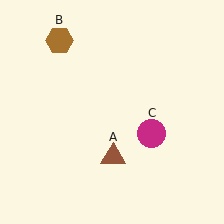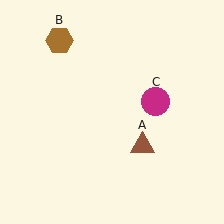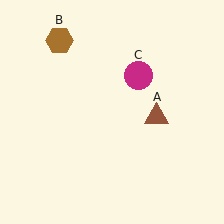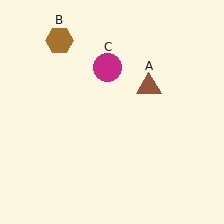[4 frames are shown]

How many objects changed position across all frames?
2 objects changed position: brown triangle (object A), magenta circle (object C).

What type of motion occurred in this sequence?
The brown triangle (object A), magenta circle (object C) rotated counterclockwise around the center of the scene.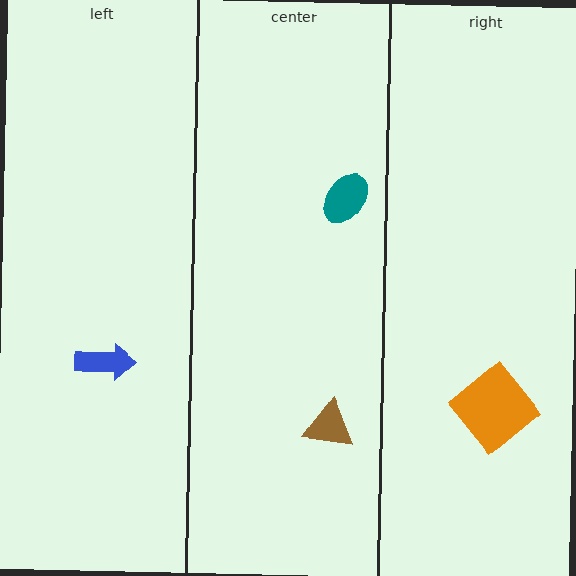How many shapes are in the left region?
1.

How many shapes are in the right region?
1.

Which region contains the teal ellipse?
The center region.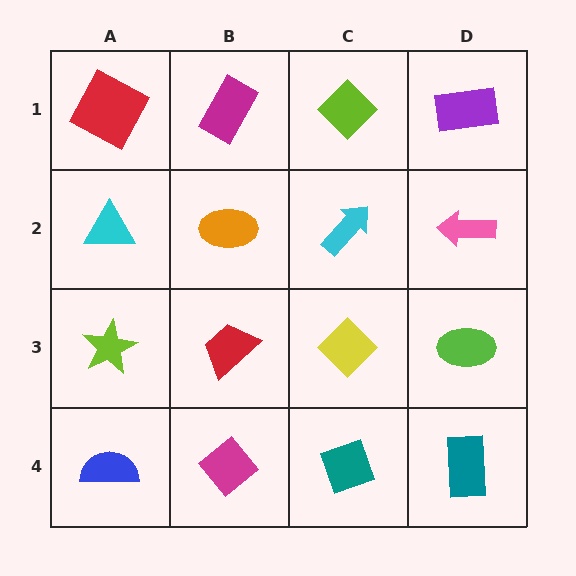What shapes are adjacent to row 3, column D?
A pink arrow (row 2, column D), a teal rectangle (row 4, column D), a yellow diamond (row 3, column C).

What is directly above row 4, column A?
A lime star.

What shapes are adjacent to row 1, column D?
A pink arrow (row 2, column D), a lime diamond (row 1, column C).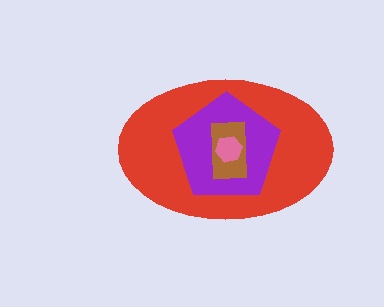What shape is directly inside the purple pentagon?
The brown rectangle.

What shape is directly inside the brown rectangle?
The pink hexagon.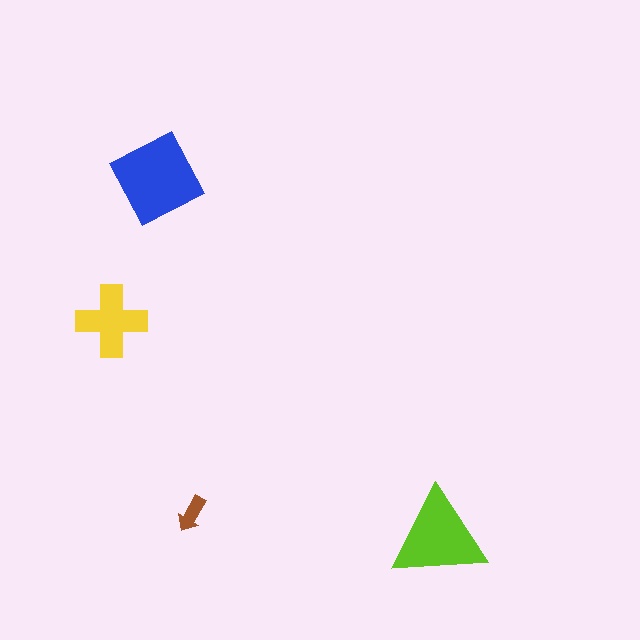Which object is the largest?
The blue diamond.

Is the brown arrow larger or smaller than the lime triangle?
Smaller.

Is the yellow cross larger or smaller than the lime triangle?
Smaller.